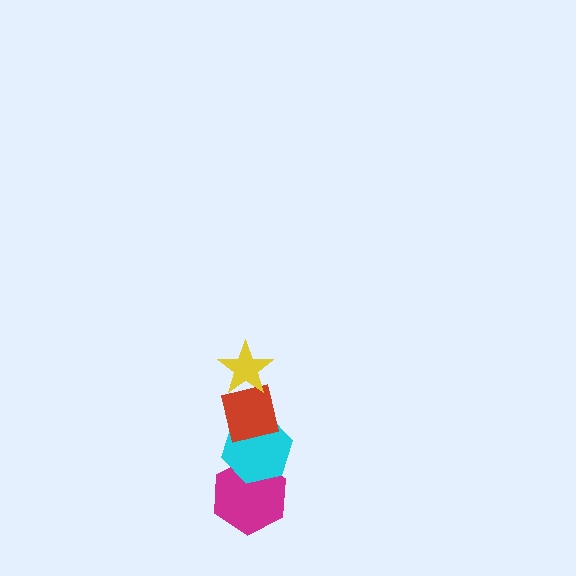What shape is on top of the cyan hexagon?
The red square is on top of the cyan hexagon.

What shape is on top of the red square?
The yellow star is on top of the red square.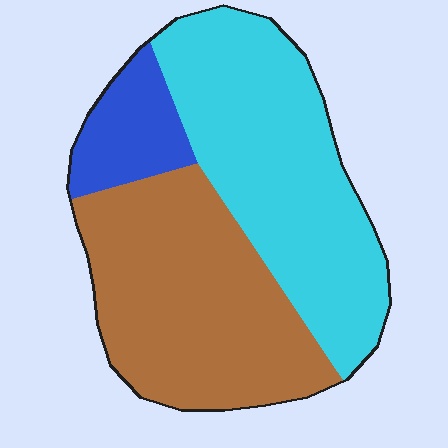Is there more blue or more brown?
Brown.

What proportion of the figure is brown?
Brown takes up between a quarter and a half of the figure.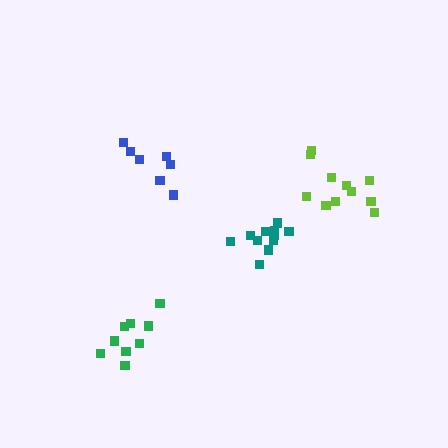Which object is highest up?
The blue cluster is topmost.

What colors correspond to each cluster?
The clusters are colored: lime, teal, blue, green.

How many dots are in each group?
Group 1: 11 dots, Group 2: 11 dots, Group 3: 7 dots, Group 4: 9 dots (38 total).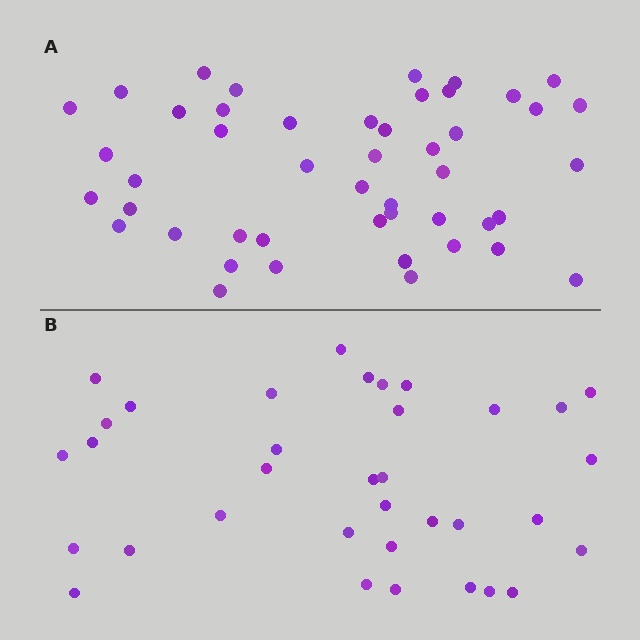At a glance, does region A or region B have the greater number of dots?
Region A (the top region) has more dots.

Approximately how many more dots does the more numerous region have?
Region A has roughly 12 or so more dots than region B.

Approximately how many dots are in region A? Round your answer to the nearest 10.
About 50 dots. (The exact count is 47, which rounds to 50.)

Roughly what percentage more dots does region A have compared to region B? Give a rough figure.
About 35% more.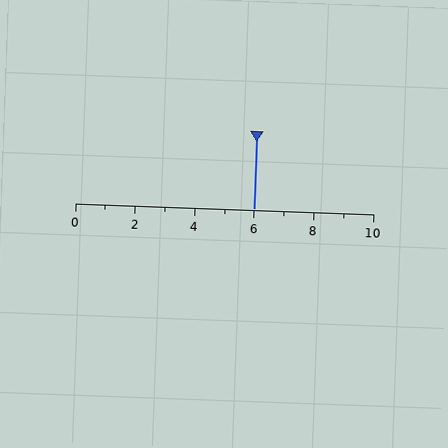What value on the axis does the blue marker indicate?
The marker indicates approximately 6.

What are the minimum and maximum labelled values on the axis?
The axis runs from 0 to 10.